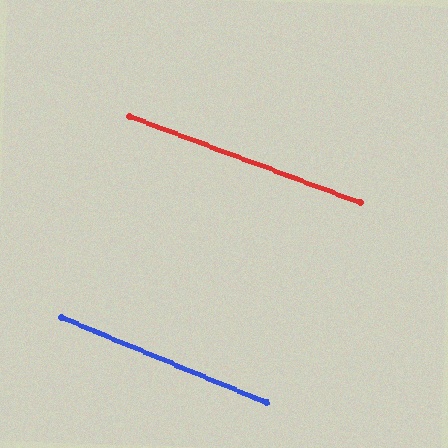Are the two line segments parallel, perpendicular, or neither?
Parallel — their directions differ by only 1.9°.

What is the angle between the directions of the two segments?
Approximately 2 degrees.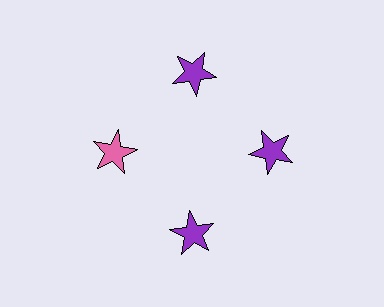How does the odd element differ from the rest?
It has a different color: pink instead of purple.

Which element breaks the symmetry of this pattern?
The pink star at roughly the 9 o'clock position breaks the symmetry. All other shapes are purple stars.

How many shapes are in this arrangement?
There are 4 shapes arranged in a ring pattern.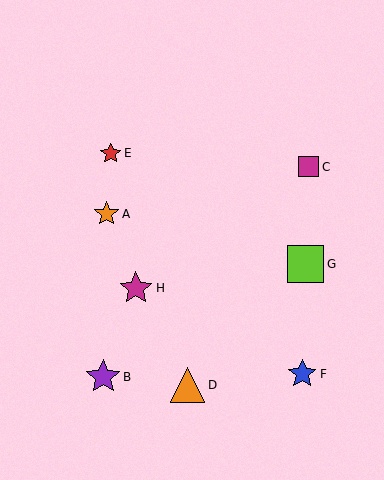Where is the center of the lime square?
The center of the lime square is at (306, 264).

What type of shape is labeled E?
Shape E is a red star.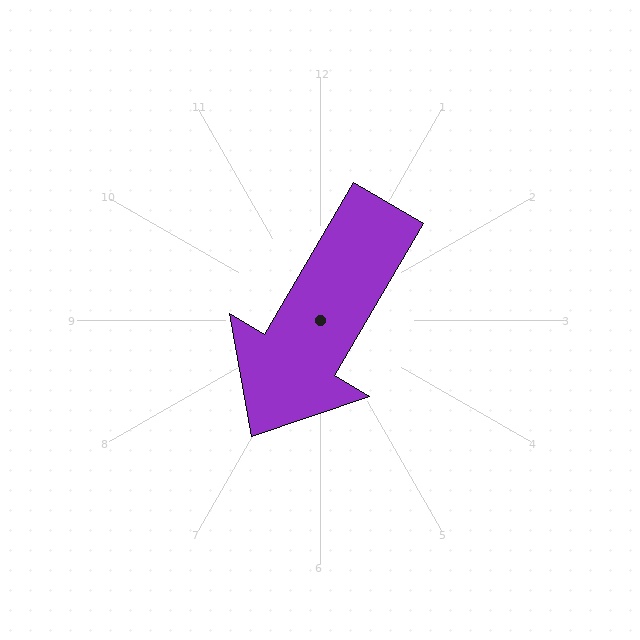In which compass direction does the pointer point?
Southwest.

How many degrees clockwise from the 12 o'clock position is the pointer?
Approximately 210 degrees.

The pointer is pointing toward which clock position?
Roughly 7 o'clock.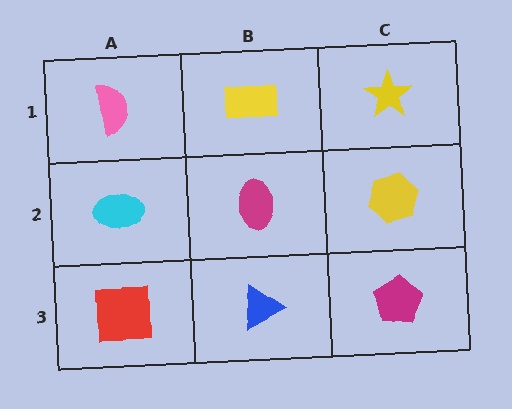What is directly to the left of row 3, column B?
A red square.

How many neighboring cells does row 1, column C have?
2.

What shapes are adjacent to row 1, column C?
A yellow hexagon (row 2, column C), a yellow rectangle (row 1, column B).